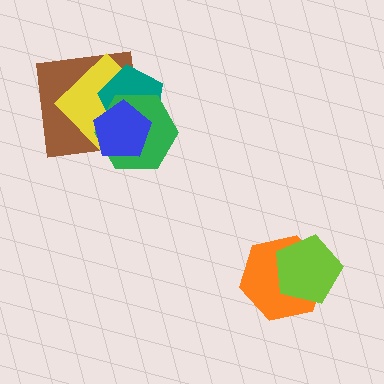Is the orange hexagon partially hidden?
Yes, it is partially covered by another shape.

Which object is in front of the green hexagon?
The blue pentagon is in front of the green hexagon.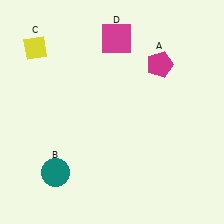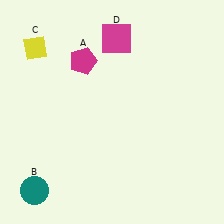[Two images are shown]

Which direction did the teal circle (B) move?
The teal circle (B) moved left.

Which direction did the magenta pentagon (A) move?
The magenta pentagon (A) moved left.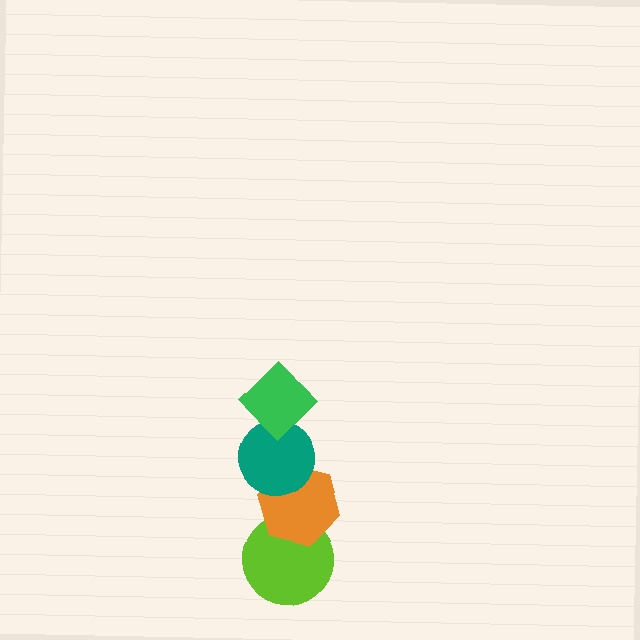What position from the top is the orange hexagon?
The orange hexagon is 3rd from the top.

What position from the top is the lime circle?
The lime circle is 4th from the top.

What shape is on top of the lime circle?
The orange hexagon is on top of the lime circle.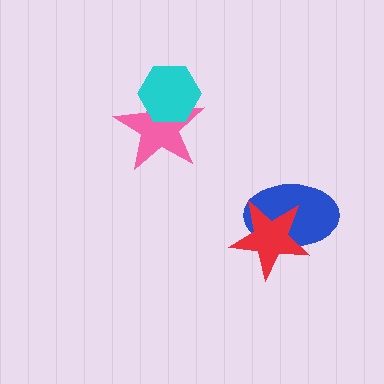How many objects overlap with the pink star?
1 object overlaps with the pink star.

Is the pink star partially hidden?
Yes, it is partially covered by another shape.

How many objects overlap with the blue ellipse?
1 object overlaps with the blue ellipse.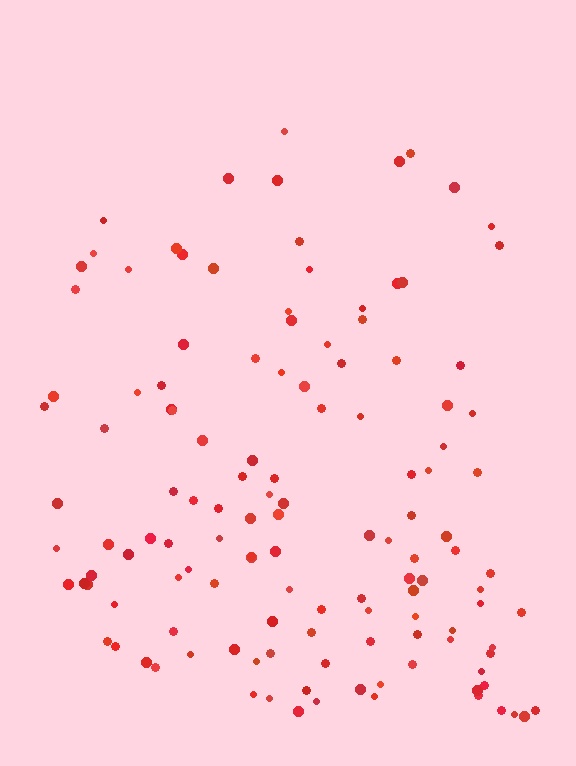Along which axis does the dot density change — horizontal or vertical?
Vertical.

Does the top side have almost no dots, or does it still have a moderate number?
Still a moderate number, just noticeably fewer than the bottom.